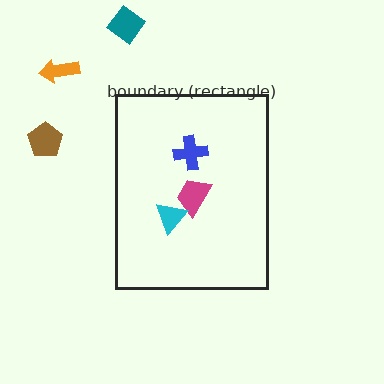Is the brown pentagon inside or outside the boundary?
Outside.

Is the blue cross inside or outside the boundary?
Inside.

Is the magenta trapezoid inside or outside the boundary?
Inside.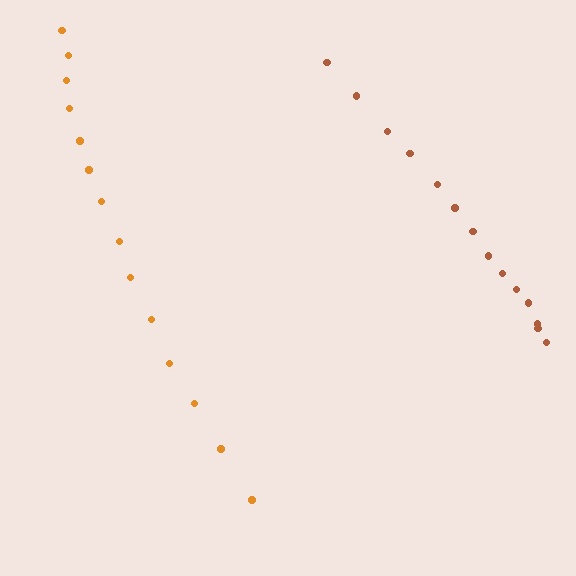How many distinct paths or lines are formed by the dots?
There are 2 distinct paths.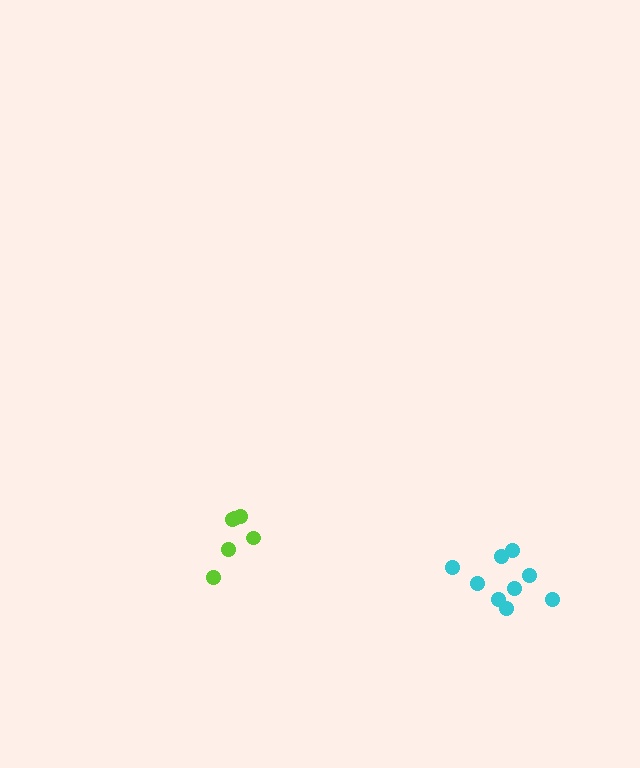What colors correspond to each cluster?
The clusters are colored: cyan, lime.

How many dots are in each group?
Group 1: 9 dots, Group 2: 6 dots (15 total).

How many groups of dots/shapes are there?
There are 2 groups.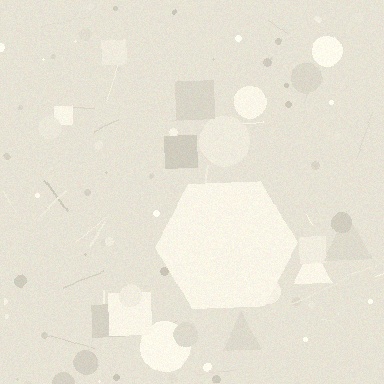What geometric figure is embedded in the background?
A hexagon is embedded in the background.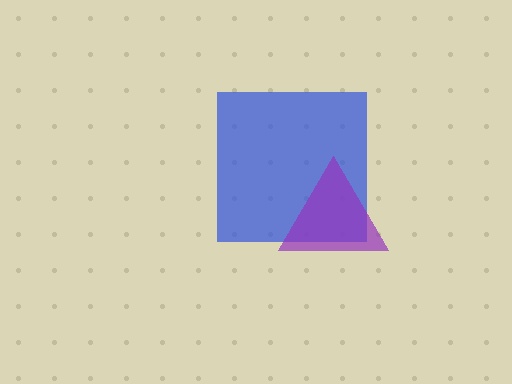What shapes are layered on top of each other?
The layered shapes are: a blue square, a purple triangle.